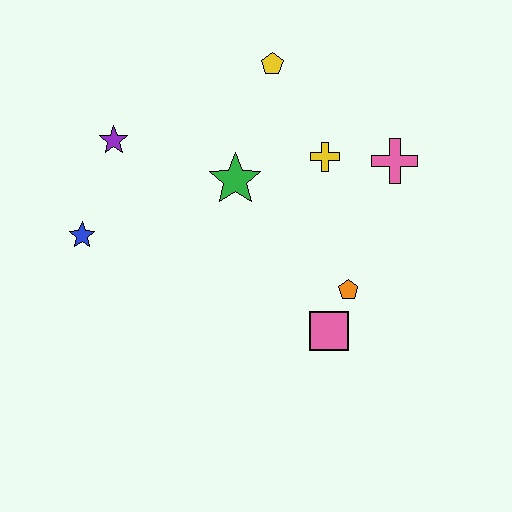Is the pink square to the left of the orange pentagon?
Yes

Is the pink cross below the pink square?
No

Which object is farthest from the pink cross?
The blue star is farthest from the pink cross.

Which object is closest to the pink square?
The orange pentagon is closest to the pink square.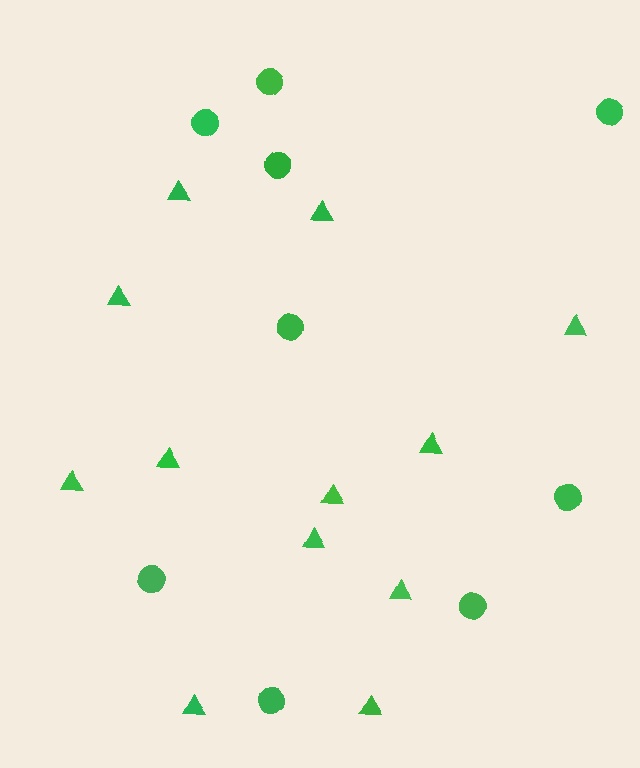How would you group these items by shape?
There are 2 groups: one group of circles (9) and one group of triangles (12).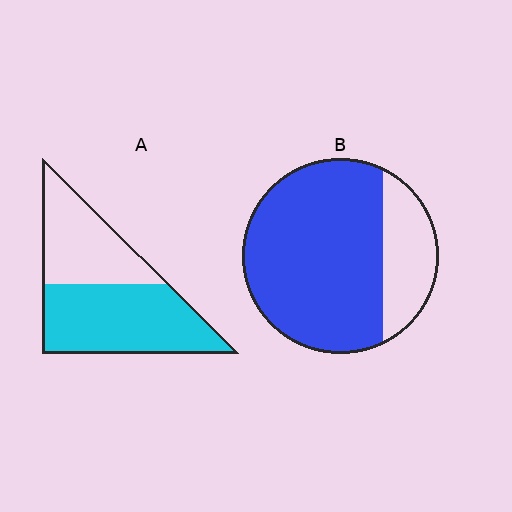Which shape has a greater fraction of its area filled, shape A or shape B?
Shape B.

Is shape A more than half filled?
Yes.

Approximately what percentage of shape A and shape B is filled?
A is approximately 60% and B is approximately 75%.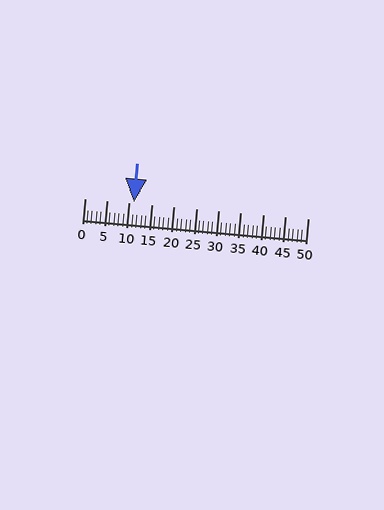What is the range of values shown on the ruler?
The ruler shows values from 0 to 50.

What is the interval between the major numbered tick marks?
The major tick marks are spaced 5 units apart.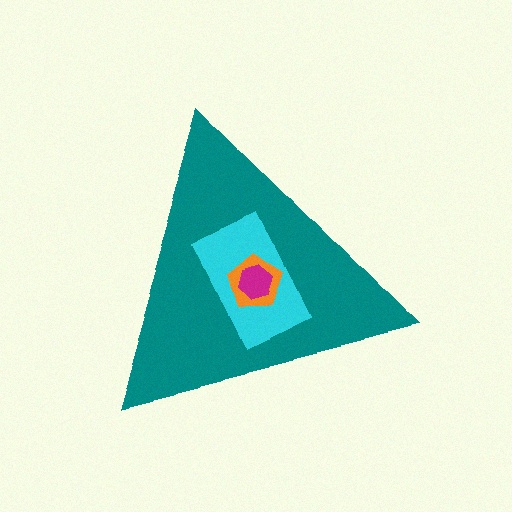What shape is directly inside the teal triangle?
The cyan rectangle.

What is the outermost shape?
The teal triangle.